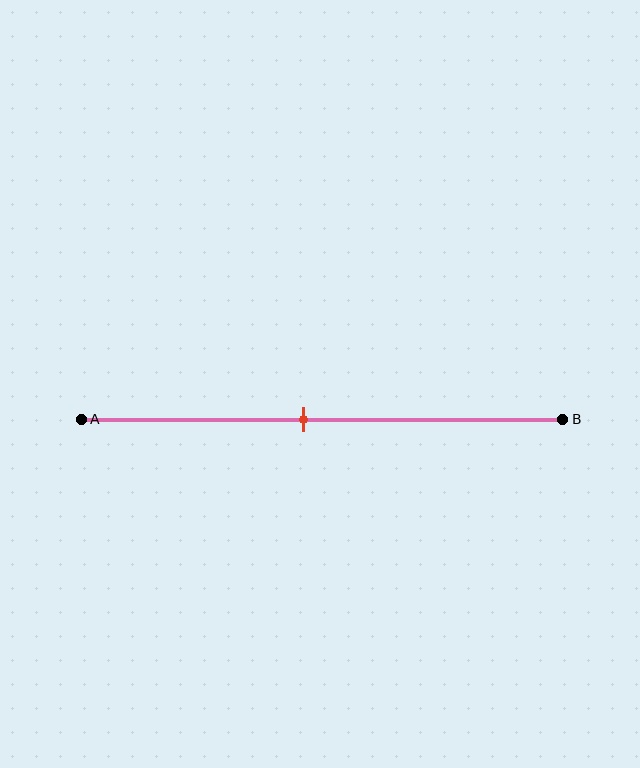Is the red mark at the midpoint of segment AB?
No, the mark is at about 45% from A, not at the 50% midpoint.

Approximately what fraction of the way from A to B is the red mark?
The red mark is approximately 45% of the way from A to B.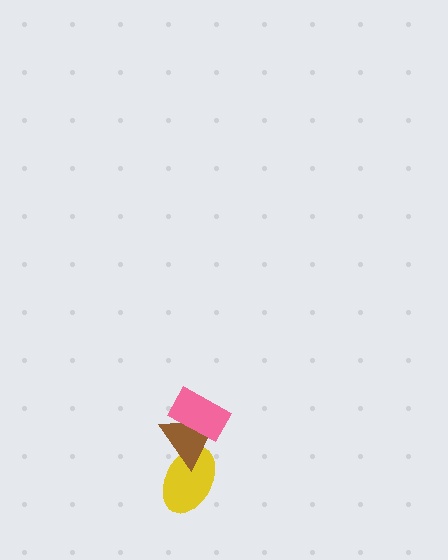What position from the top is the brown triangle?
The brown triangle is 2nd from the top.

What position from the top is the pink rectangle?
The pink rectangle is 1st from the top.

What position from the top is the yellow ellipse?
The yellow ellipse is 3rd from the top.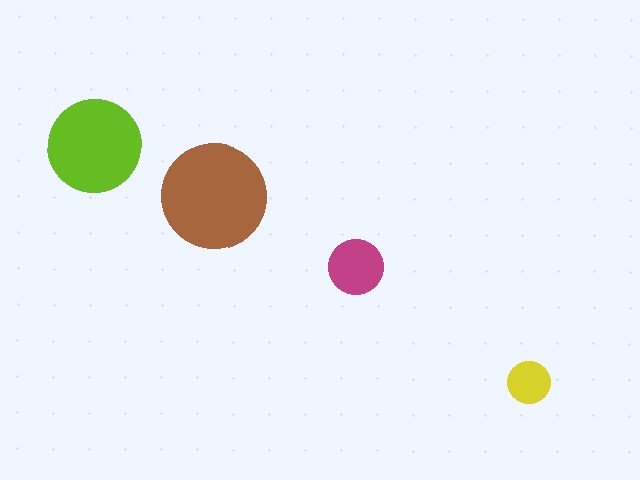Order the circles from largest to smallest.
the brown one, the lime one, the magenta one, the yellow one.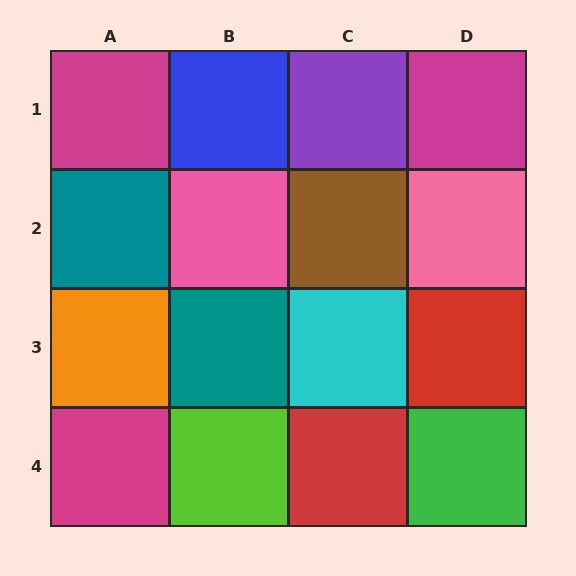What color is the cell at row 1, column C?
Purple.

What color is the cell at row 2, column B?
Pink.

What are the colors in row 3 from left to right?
Orange, teal, cyan, red.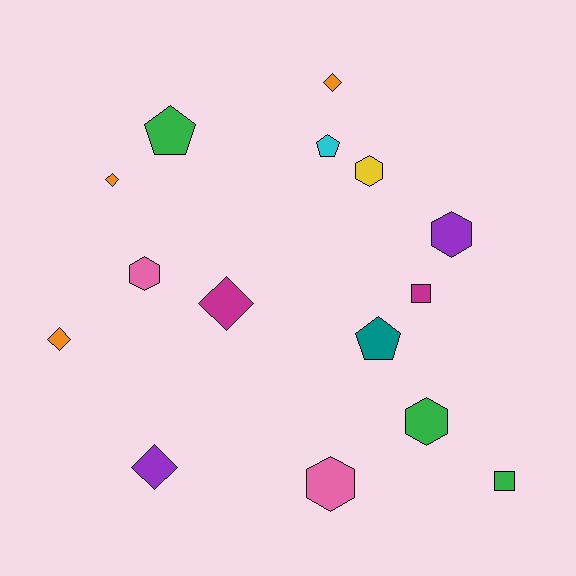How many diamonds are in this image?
There are 5 diamonds.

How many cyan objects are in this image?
There is 1 cyan object.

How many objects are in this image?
There are 15 objects.